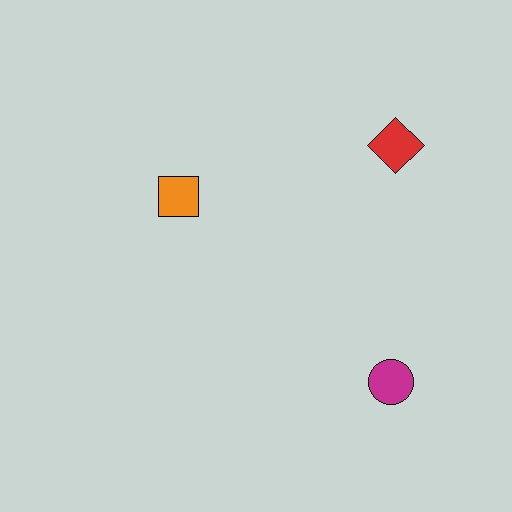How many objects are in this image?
There are 3 objects.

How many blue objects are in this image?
There are no blue objects.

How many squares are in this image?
There is 1 square.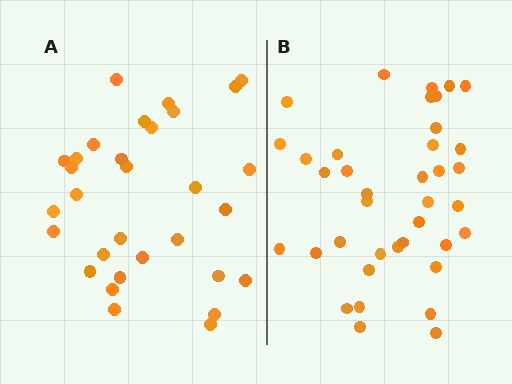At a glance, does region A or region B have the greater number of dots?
Region B (the right region) has more dots.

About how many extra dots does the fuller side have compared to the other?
Region B has roughly 8 or so more dots than region A.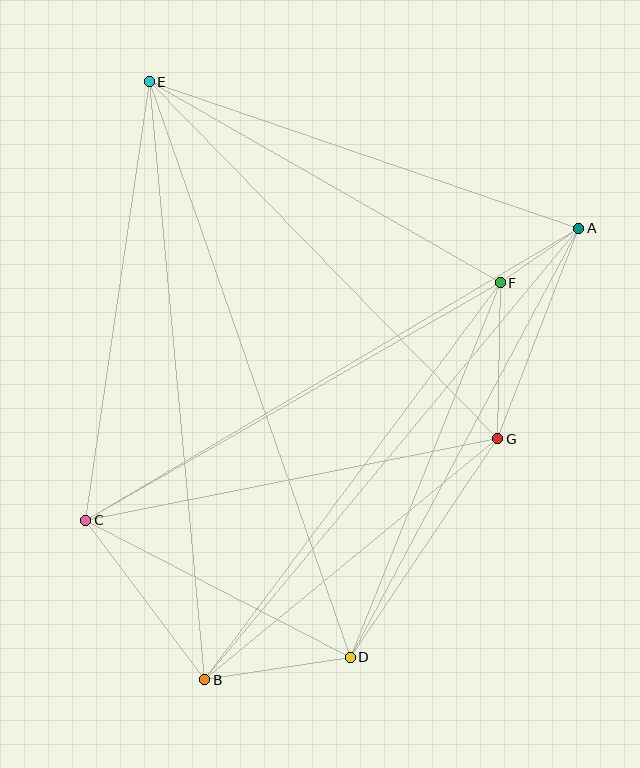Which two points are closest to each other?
Points A and F are closest to each other.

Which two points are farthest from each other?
Points D and E are farthest from each other.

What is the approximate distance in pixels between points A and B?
The distance between A and B is approximately 586 pixels.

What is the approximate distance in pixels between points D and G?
The distance between D and G is approximately 263 pixels.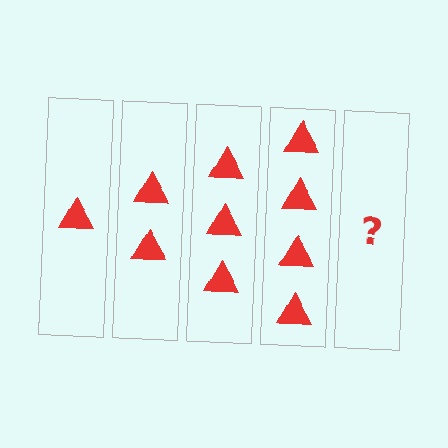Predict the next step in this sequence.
The next step is 5 triangles.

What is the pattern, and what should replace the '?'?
The pattern is that each step adds one more triangle. The '?' should be 5 triangles.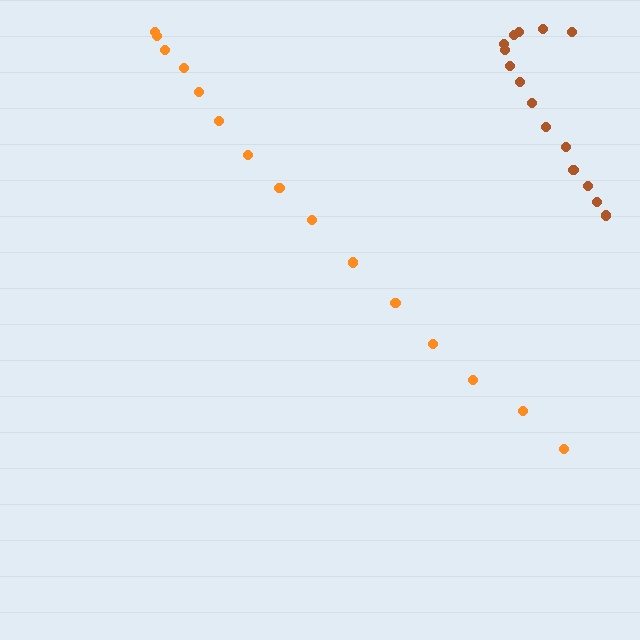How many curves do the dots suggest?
There are 2 distinct paths.